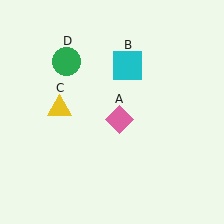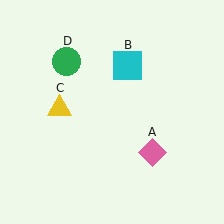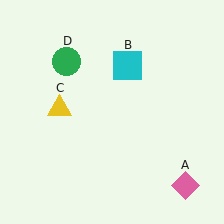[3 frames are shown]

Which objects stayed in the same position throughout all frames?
Cyan square (object B) and yellow triangle (object C) and green circle (object D) remained stationary.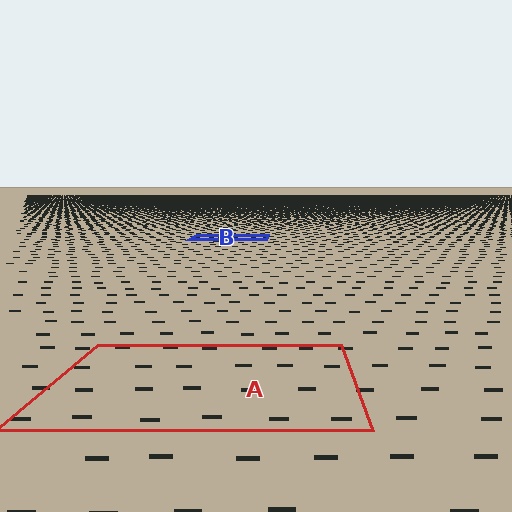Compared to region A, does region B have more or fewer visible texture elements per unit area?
Region B has more texture elements per unit area — they are packed more densely because it is farther away.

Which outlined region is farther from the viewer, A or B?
Region B is farther from the viewer — the texture elements inside it appear smaller and more densely packed.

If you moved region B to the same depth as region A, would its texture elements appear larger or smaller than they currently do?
They would appear larger. At a closer depth, the same texture elements are projected at a bigger on-screen size.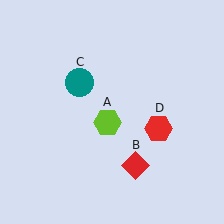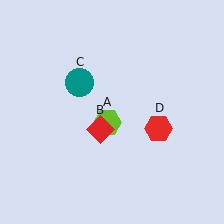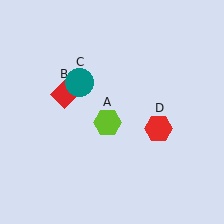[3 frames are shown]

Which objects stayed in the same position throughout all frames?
Lime hexagon (object A) and teal circle (object C) and red hexagon (object D) remained stationary.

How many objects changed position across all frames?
1 object changed position: red diamond (object B).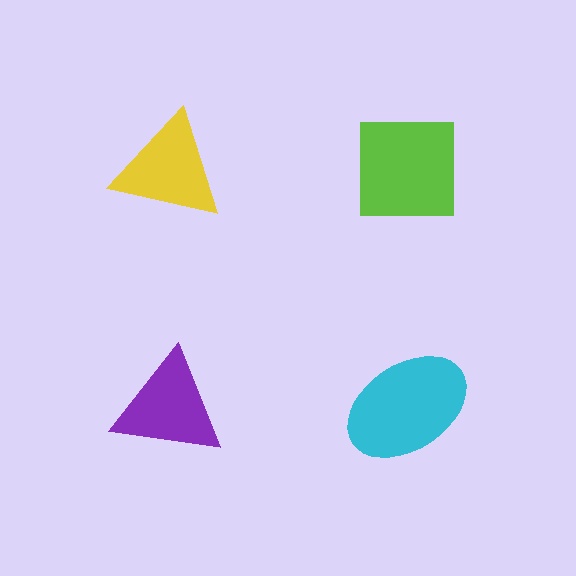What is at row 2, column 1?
A purple triangle.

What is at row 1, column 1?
A yellow triangle.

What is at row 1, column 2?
A lime square.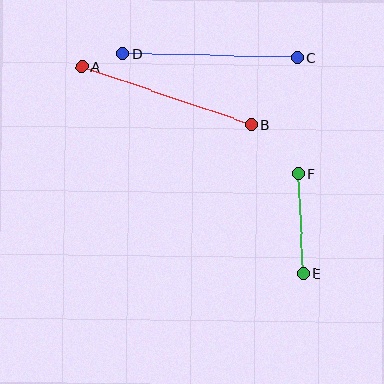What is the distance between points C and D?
The distance is approximately 175 pixels.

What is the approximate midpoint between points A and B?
The midpoint is at approximately (166, 96) pixels.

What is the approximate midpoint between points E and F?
The midpoint is at approximately (301, 224) pixels.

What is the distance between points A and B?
The distance is approximately 179 pixels.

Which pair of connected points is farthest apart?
Points A and B are farthest apart.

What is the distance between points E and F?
The distance is approximately 100 pixels.